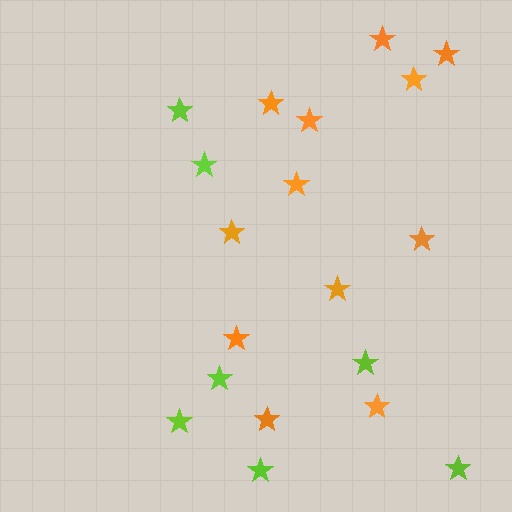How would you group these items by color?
There are 2 groups: one group of orange stars (12) and one group of lime stars (7).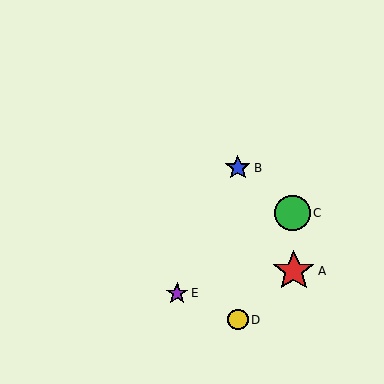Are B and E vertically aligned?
No, B is at x≈238 and E is at x≈177.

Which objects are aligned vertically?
Objects B, D are aligned vertically.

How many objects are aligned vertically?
2 objects (B, D) are aligned vertically.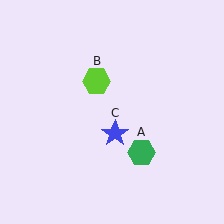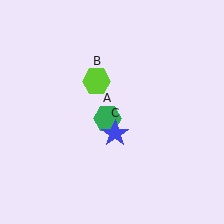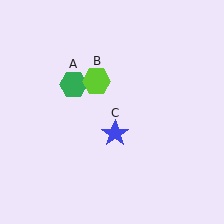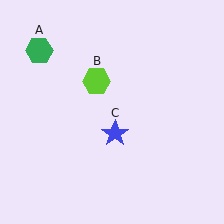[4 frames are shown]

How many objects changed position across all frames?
1 object changed position: green hexagon (object A).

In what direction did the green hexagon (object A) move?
The green hexagon (object A) moved up and to the left.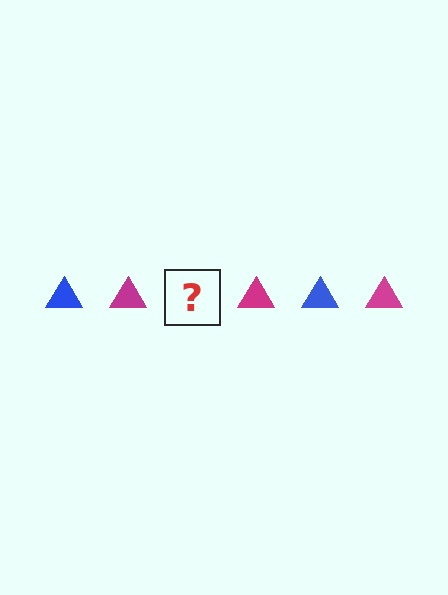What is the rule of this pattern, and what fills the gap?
The rule is that the pattern cycles through blue, magenta triangles. The gap should be filled with a blue triangle.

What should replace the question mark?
The question mark should be replaced with a blue triangle.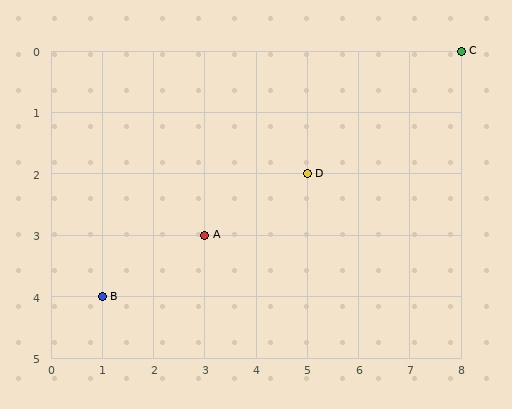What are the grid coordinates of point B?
Point B is at grid coordinates (1, 4).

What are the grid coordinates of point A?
Point A is at grid coordinates (3, 3).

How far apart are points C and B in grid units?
Points C and B are 7 columns and 4 rows apart (about 8.1 grid units diagonally).